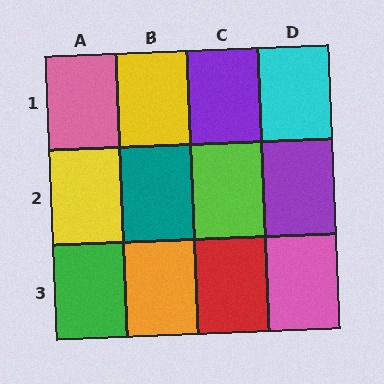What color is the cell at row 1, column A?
Pink.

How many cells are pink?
2 cells are pink.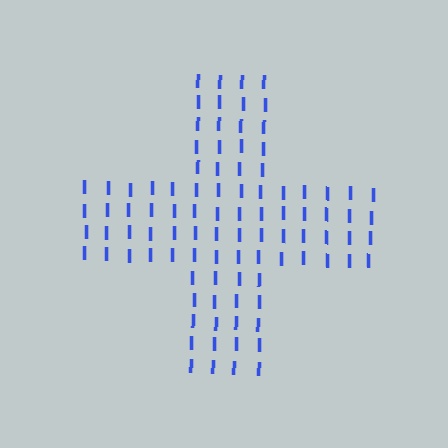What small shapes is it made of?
It is made of small letter I's.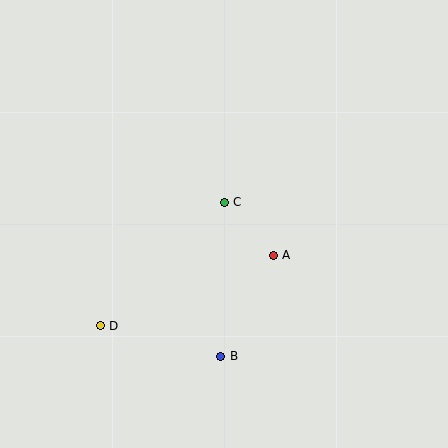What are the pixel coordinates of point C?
Point C is at (224, 202).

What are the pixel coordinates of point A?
Point A is at (273, 255).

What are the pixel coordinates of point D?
Point D is at (100, 326).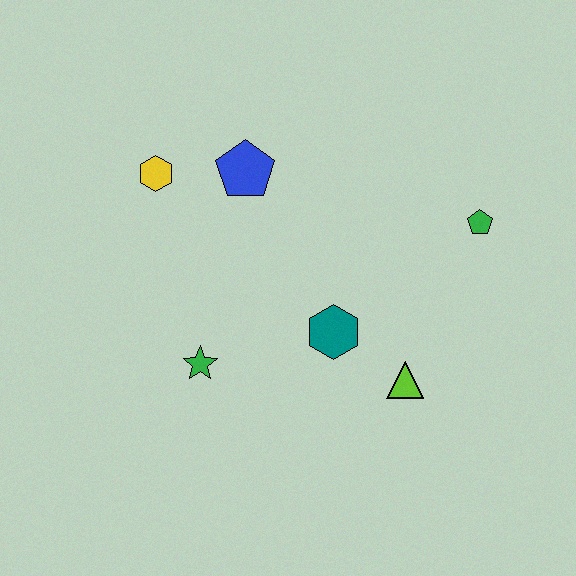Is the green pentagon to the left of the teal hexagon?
No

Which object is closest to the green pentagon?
The lime triangle is closest to the green pentagon.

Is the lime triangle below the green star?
Yes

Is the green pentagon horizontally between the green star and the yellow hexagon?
No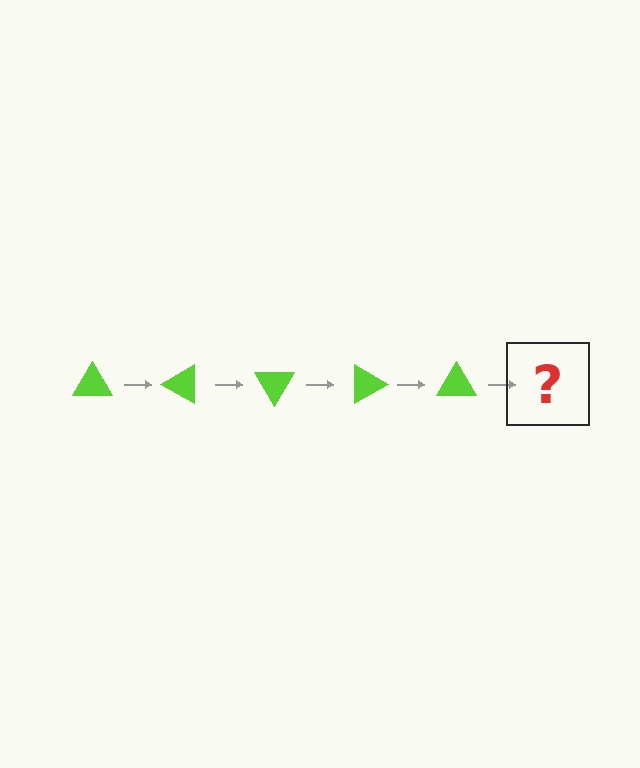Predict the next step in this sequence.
The next step is a lime triangle rotated 150 degrees.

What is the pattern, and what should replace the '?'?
The pattern is that the triangle rotates 30 degrees each step. The '?' should be a lime triangle rotated 150 degrees.